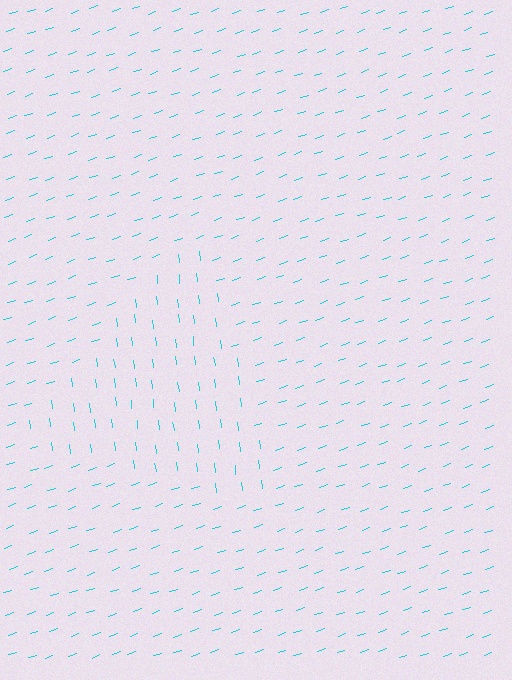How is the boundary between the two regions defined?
The boundary is defined purely by a change in line orientation (approximately 78 degrees difference). All lines are the same color and thickness.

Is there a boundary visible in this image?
Yes, there is a texture boundary formed by a change in line orientation.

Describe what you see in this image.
The image is filled with small cyan line segments. A triangle region in the image has lines oriented differently from the surrounding lines, creating a visible texture boundary.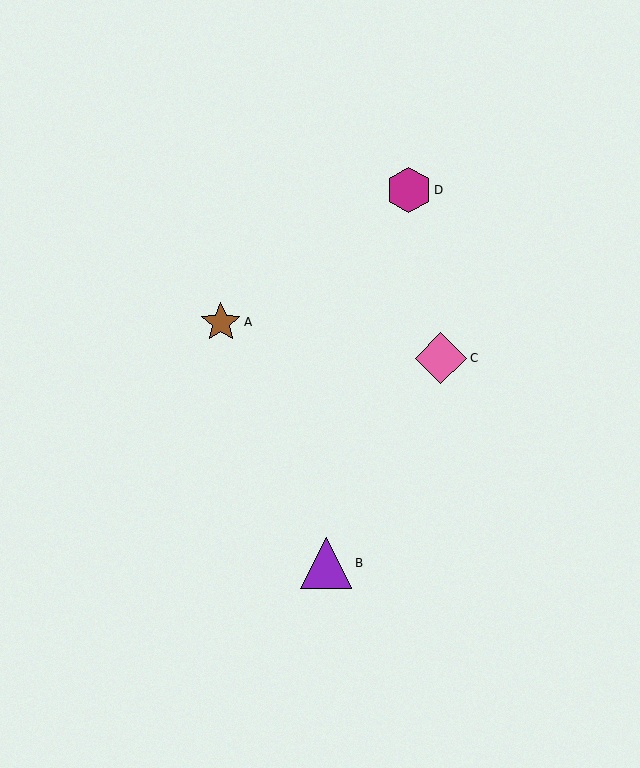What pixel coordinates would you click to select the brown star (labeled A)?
Click at (221, 322) to select the brown star A.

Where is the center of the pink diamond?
The center of the pink diamond is at (441, 358).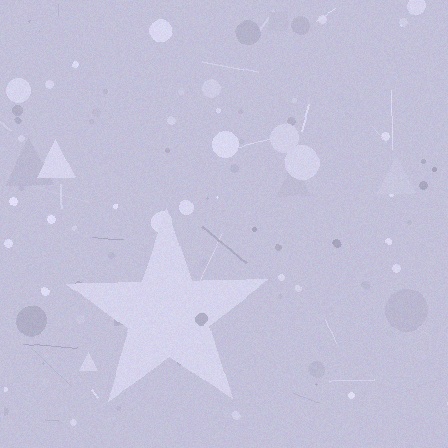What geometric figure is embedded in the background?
A star is embedded in the background.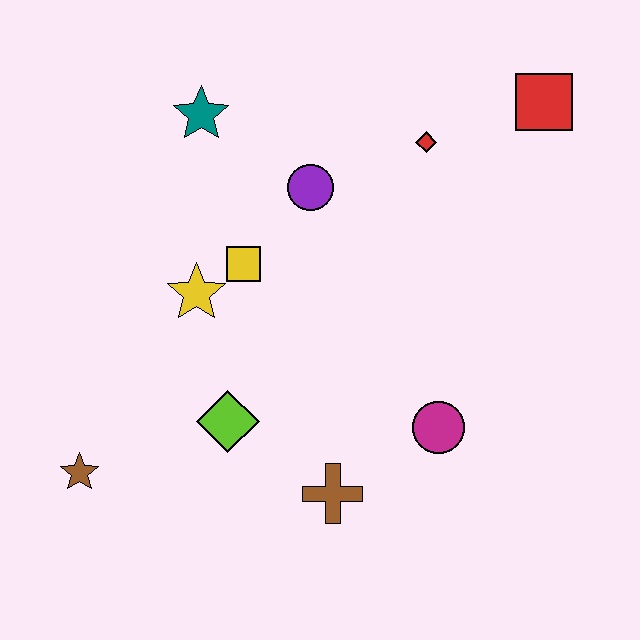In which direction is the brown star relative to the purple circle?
The brown star is below the purple circle.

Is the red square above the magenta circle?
Yes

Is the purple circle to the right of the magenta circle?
No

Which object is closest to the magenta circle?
The brown cross is closest to the magenta circle.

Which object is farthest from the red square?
The brown star is farthest from the red square.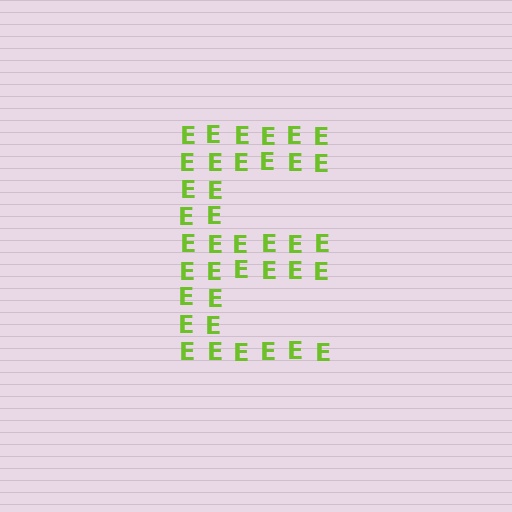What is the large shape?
The large shape is the letter E.